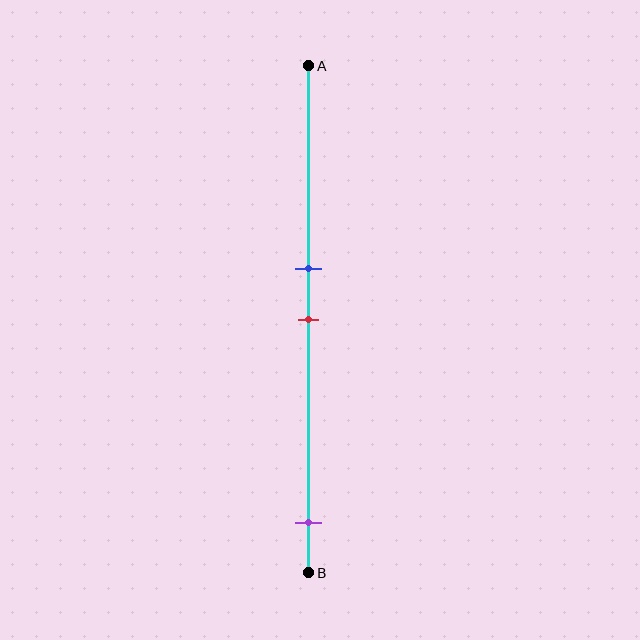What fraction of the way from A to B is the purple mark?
The purple mark is approximately 90% (0.9) of the way from A to B.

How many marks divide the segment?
There are 3 marks dividing the segment.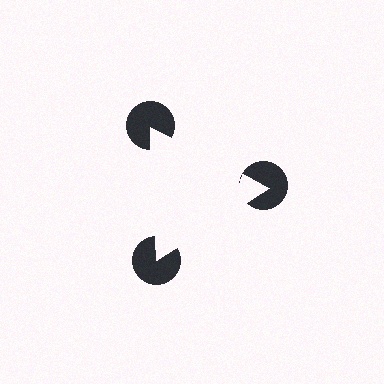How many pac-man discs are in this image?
There are 3 — one at each vertex of the illusory triangle.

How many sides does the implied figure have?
3 sides.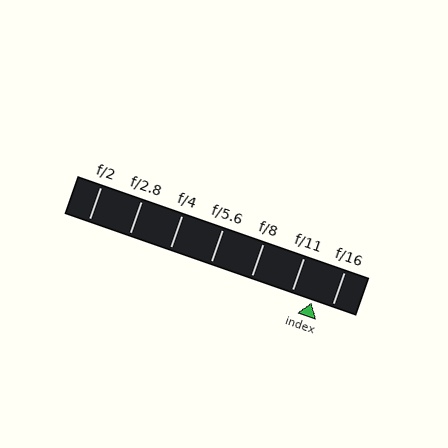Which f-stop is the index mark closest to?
The index mark is closest to f/16.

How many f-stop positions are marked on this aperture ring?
There are 7 f-stop positions marked.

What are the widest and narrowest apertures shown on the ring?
The widest aperture shown is f/2 and the narrowest is f/16.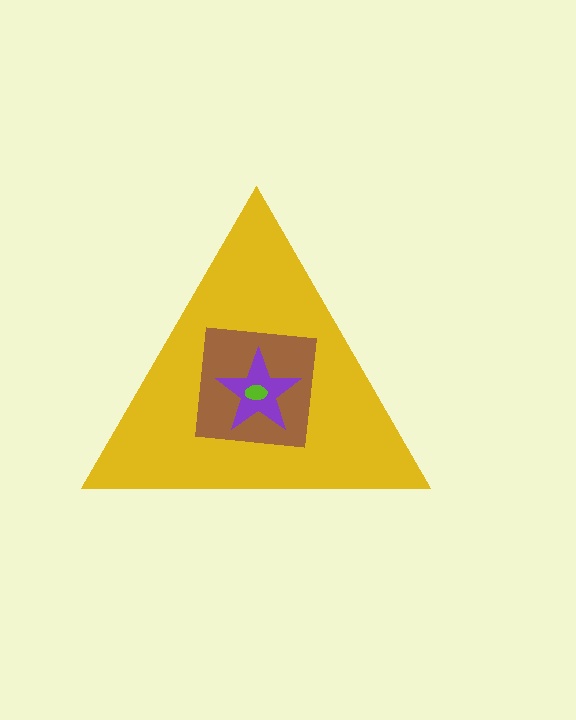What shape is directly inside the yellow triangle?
The brown square.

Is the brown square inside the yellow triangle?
Yes.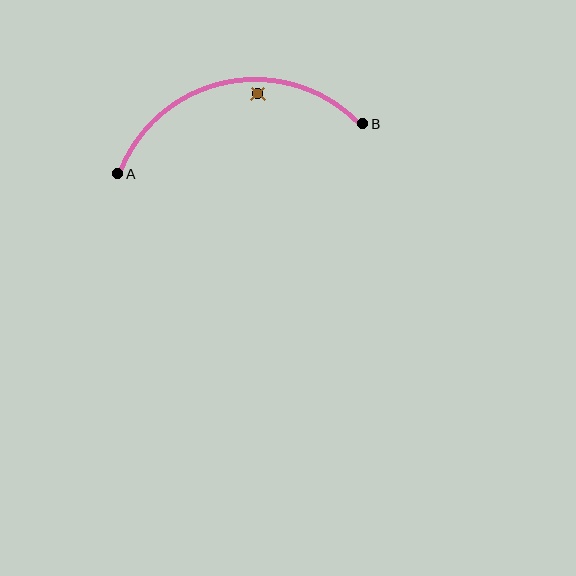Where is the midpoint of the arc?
The arc midpoint is the point on the curve farthest from the straight line joining A and B. It sits above that line.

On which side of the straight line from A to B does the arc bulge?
The arc bulges above the straight line connecting A and B.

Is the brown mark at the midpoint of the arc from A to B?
No — the brown mark does not lie on the arc at all. It sits slightly inside the curve.